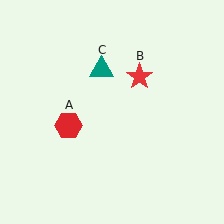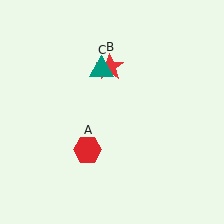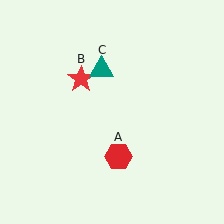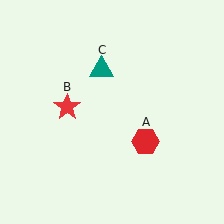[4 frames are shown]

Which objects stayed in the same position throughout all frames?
Teal triangle (object C) remained stationary.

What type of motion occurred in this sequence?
The red hexagon (object A), red star (object B) rotated counterclockwise around the center of the scene.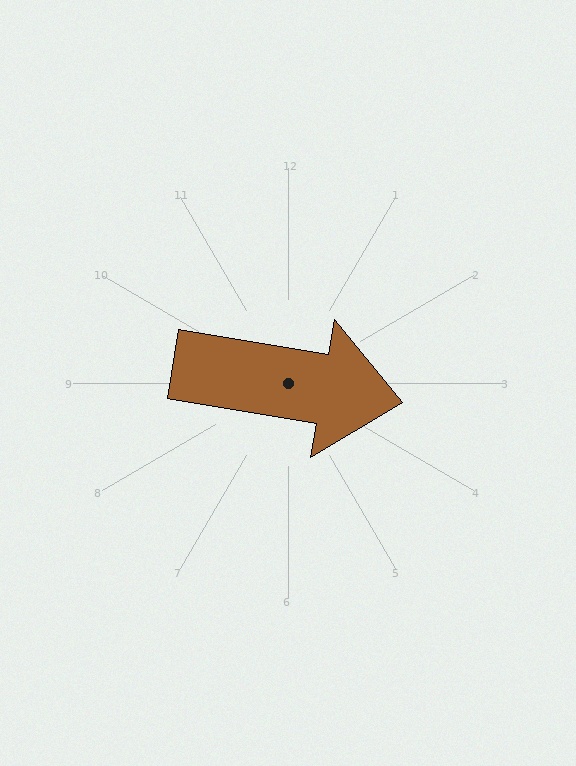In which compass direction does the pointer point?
East.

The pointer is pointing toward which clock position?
Roughly 3 o'clock.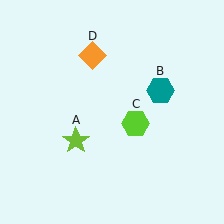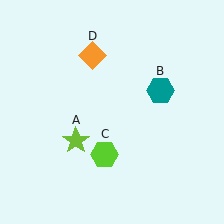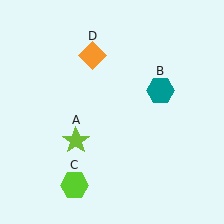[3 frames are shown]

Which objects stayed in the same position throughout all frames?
Lime star (object A) and teal hexagon (object B) and orange diamond (object D) remained stationary.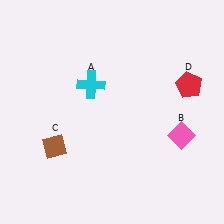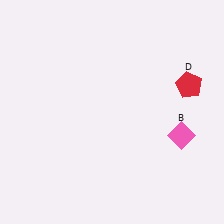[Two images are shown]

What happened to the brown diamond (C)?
The brown diamond (C) was removed in Image 2. It was in the bottom-left area of Image 1.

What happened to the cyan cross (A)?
The cyan cross (A) was removed in Image 2. It was in the top-left area of Image 1.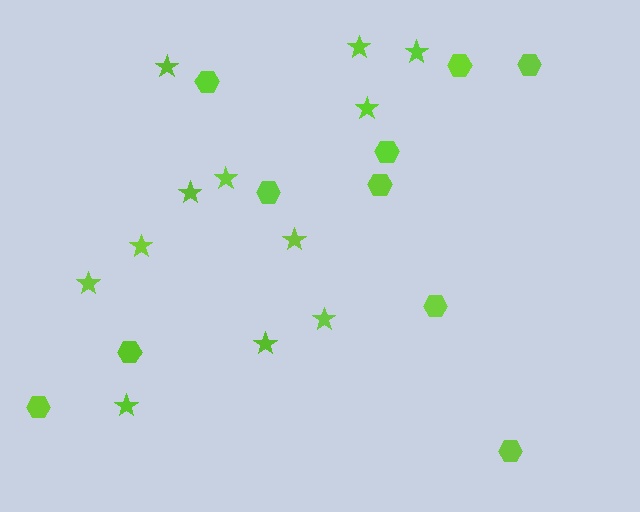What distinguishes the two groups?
There are 2 groups: one group of stars (12) and one group of hexagons (10).